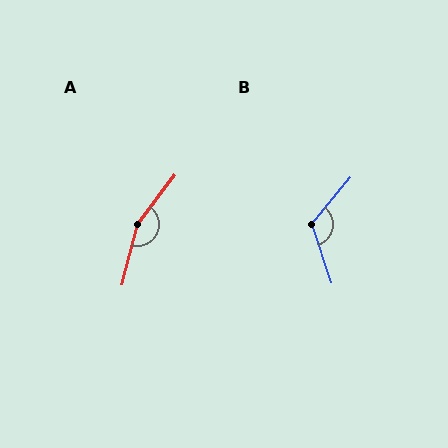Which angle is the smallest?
B, at approximately 122 degrees.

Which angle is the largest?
A, at approximately 158 degrees.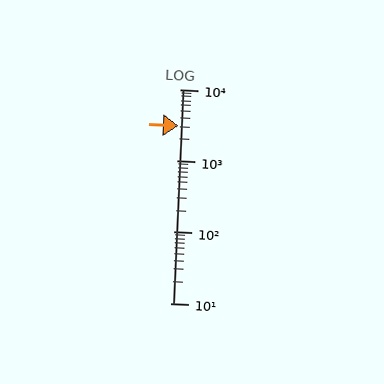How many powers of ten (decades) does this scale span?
The scale spans 3 decades, from 10 to 10000.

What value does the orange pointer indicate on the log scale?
The pointer indicates approximately 3100.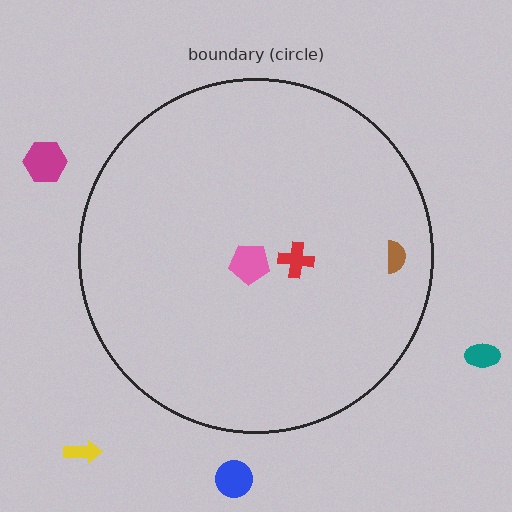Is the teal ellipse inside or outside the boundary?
Outside.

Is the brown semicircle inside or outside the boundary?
Inside.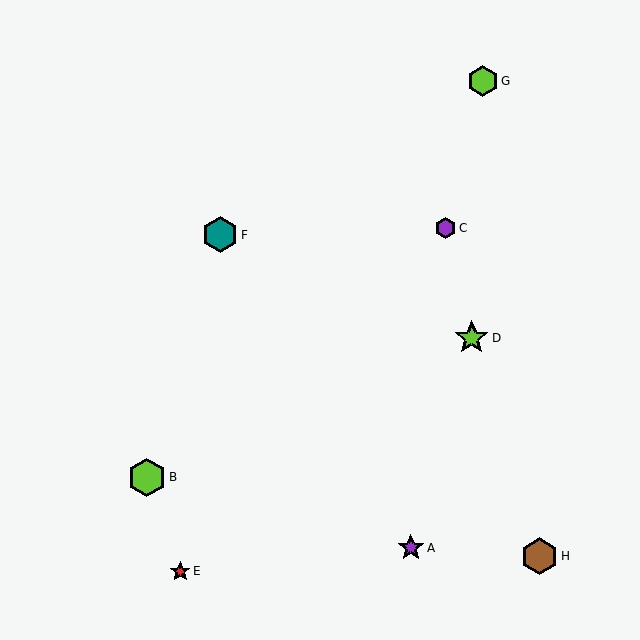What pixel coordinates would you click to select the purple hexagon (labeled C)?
Click at (446, 228) to select the purple hexagon C.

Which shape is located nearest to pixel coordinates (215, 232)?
The teal hexagon (labeled F) at (220, 235) is nearest to that location.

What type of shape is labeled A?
Shape A is a purple star.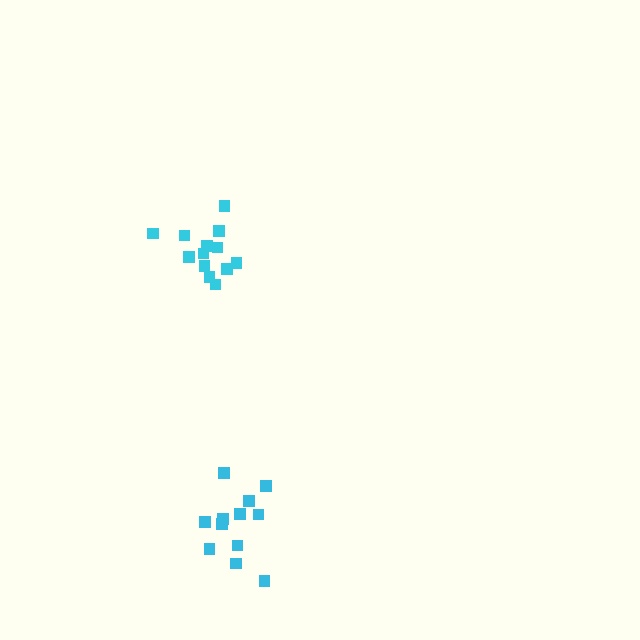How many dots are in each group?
Group 1: 12 dots, Group 2: 13 dots (25 total).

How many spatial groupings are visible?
There are 2 spatial groupings.